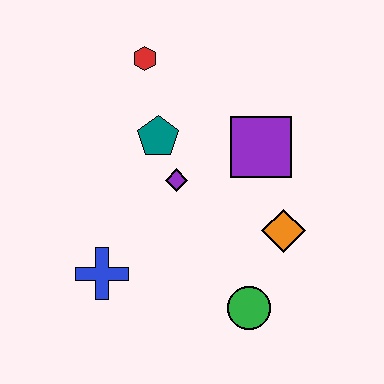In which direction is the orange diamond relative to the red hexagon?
The orange diamond is below the red hexagon.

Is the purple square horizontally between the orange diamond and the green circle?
Yes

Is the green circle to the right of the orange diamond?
No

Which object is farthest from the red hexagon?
The green circle is farthest from the red hexagon.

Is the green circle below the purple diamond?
Yes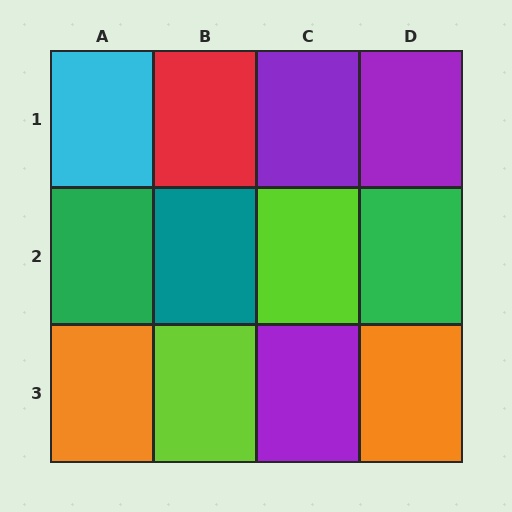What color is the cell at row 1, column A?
Cyan.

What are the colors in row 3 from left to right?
Orange, lime, purple, orange.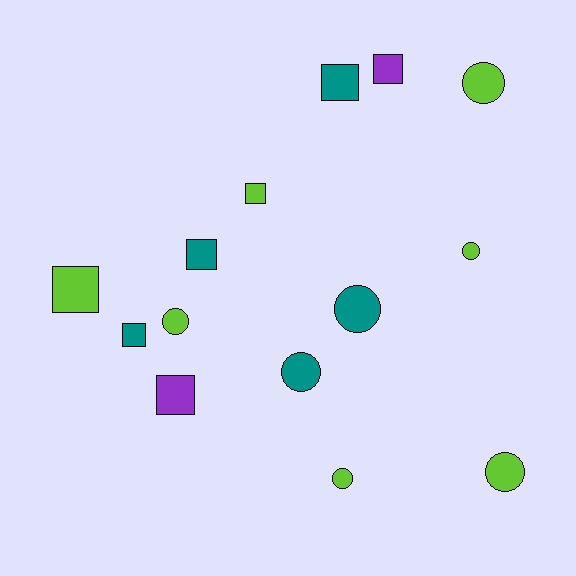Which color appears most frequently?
Lime, with 7 objects.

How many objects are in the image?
There are 14 objects.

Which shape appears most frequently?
Square, with 7 objects.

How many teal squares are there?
There are 3 teal squares.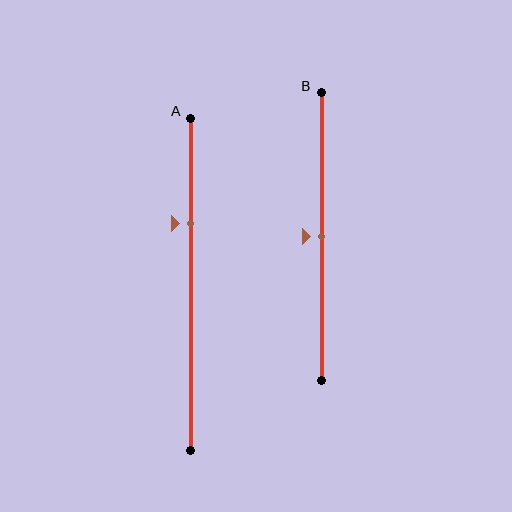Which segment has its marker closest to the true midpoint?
Segment B has its marker closest to the true midpoint.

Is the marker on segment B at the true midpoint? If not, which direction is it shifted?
Yes, the marker on segment B is at the true midpoint.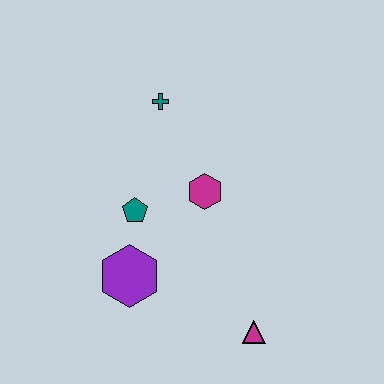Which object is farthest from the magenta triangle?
The teal cross is farthest from the magenta triangle.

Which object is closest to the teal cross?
The magenta hexagon is closest to the teal cross.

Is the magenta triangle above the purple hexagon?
No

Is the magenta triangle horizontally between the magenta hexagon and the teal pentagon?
No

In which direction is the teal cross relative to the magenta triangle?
The teal cross is above the magenta triangle.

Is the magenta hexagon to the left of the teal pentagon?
No